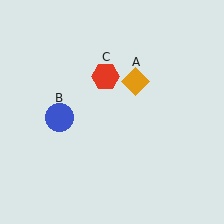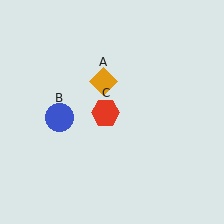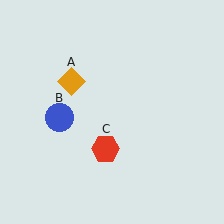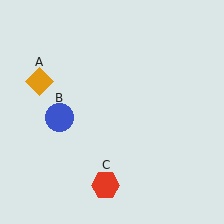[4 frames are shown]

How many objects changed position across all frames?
2 objects changed position: orange diamond (object A), red hexagon (object C).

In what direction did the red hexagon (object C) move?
The red hexagon (object C) moved down.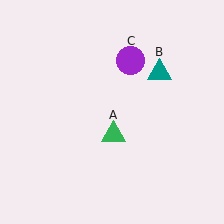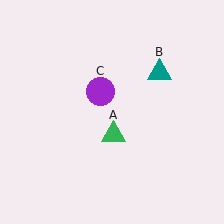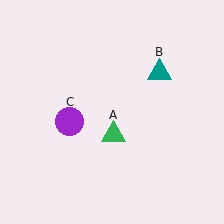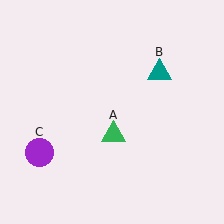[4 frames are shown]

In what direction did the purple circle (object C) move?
The purple circle (object C) moved down and to the left.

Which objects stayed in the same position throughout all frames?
Green triangle (object A) and teal triangle (object B) remained stationary.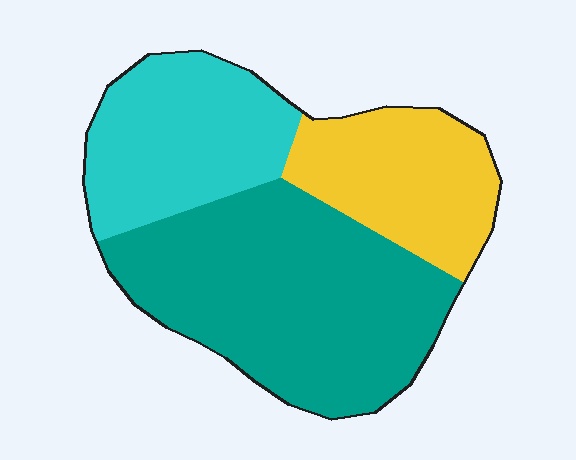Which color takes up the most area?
Teal, at roughly 50%.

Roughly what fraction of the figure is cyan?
Cyan covers around 25% of the figure.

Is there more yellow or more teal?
Teal.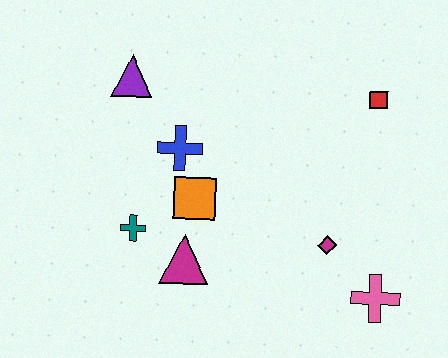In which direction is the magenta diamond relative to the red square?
The magenta diamond is below the red square.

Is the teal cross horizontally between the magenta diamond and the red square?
No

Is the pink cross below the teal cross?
Yes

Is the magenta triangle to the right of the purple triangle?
Yes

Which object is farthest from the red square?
The teal cross is farthest from the red square.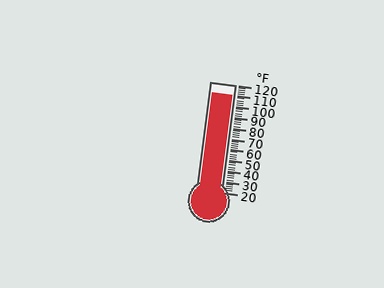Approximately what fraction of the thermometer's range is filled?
The thermometer is filled to approximately 90% of its range.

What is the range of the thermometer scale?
The thermometer scale ranges from 20°F to 120°F.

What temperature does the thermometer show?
The thermometer shows approximately 110°F.